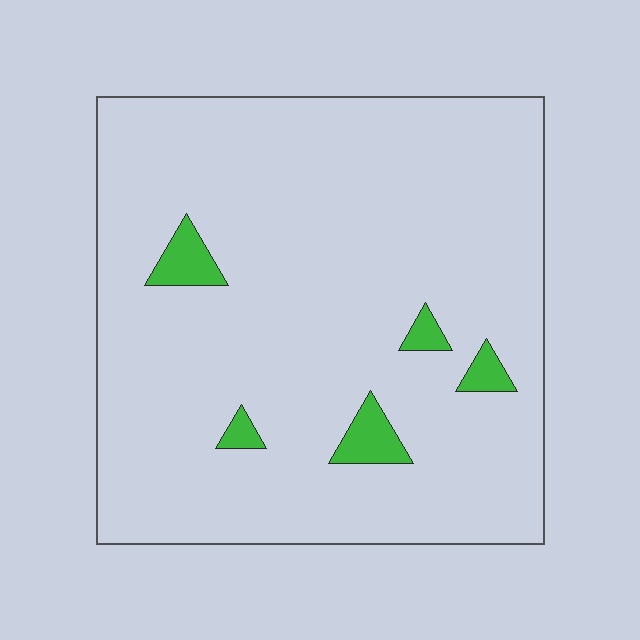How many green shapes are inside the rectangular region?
5.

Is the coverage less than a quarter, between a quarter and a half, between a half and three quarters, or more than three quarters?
Less than a quarter.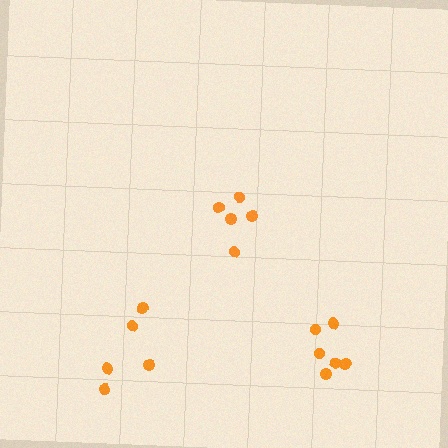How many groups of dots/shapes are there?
There are 3 groups.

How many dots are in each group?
Group 1: 5 dots, Group 2: 6 dots, Group 3: 5 dots (16 total).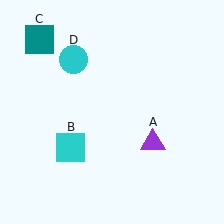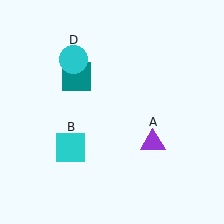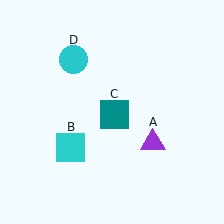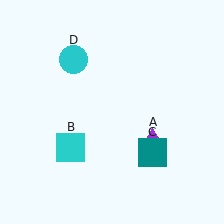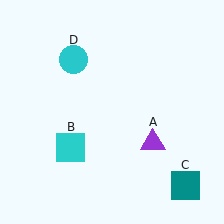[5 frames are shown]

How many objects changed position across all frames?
1 object changed position: teal square (object C).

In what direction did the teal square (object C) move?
The teal square (object C) moved down and to the right.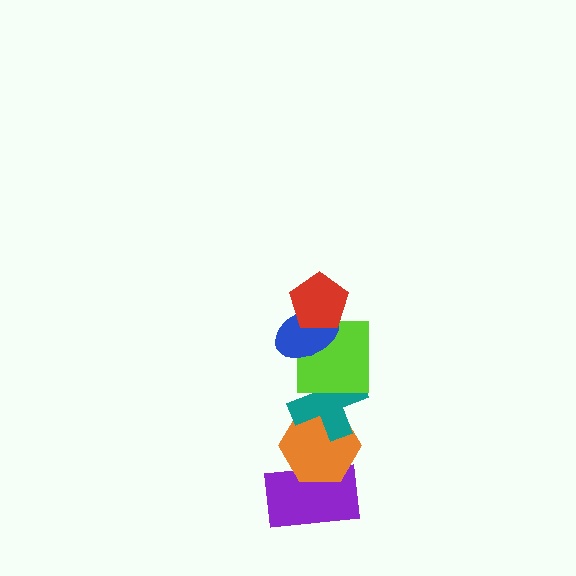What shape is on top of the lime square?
The blue ellipse is on top of the lime square.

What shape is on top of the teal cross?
The lime square is on top of the teal cross.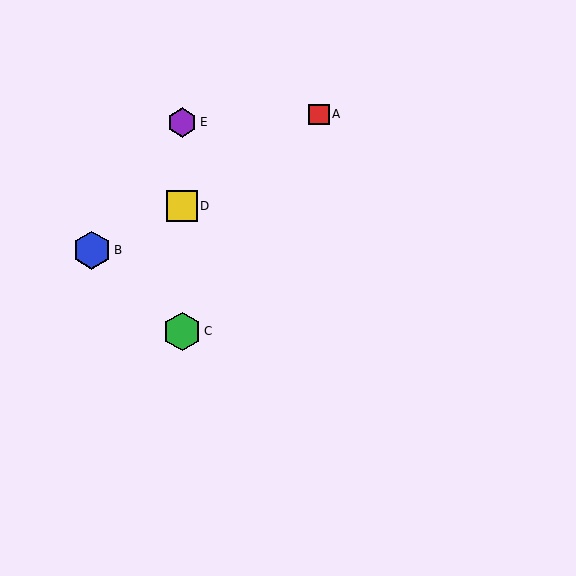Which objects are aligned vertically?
Objects C, D, E are aligned vertically.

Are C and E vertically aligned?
Yes, both are at x≈182.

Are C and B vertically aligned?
No, C is at x≈182 and B is at x≈92.